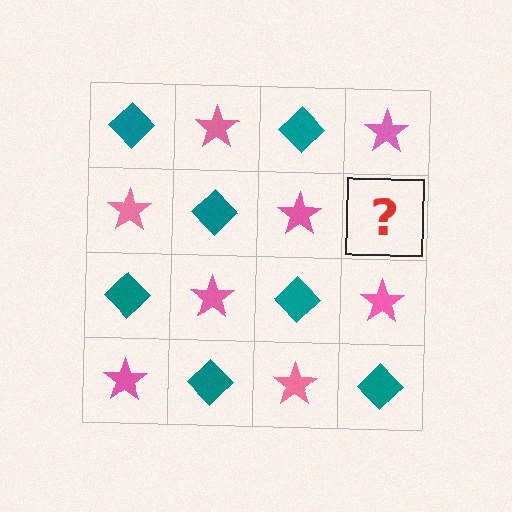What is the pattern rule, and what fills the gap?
The rule is that it alternates teal diamond and pink star in a checkerboard pattern. The gap should be filled with a teal diamond.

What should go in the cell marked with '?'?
The missing cell should contain a teal diamond.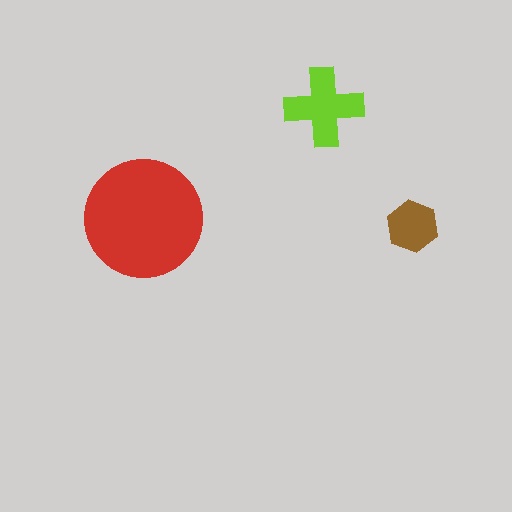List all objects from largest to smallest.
The red circle, the lime cross, the brown hexagon.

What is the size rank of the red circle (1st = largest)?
1st.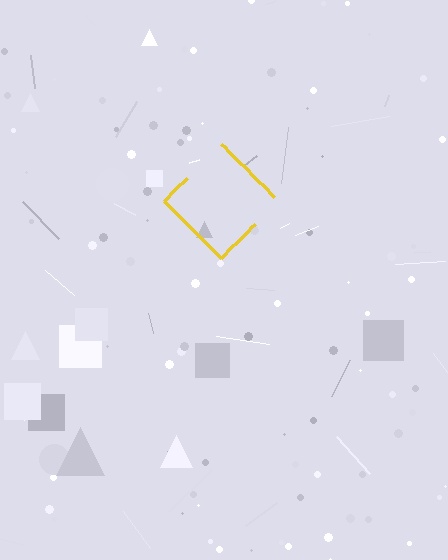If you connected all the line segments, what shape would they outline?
They would outline a diamond.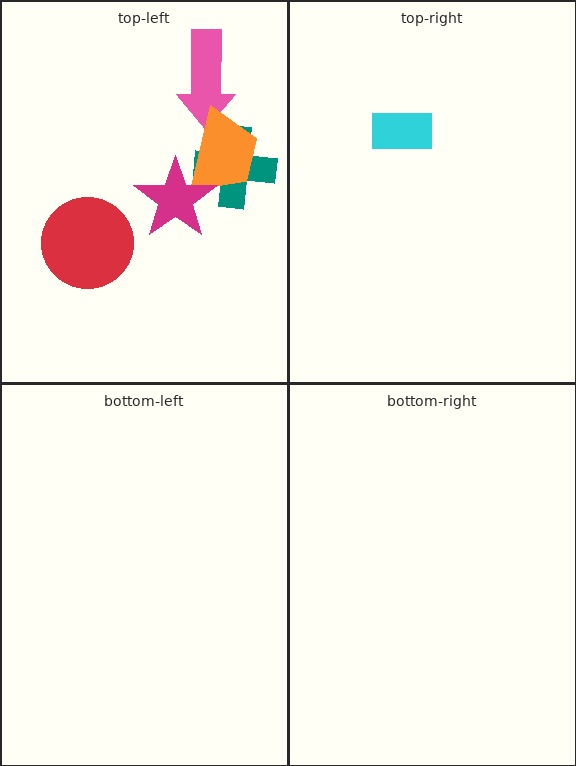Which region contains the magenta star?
The top-left region.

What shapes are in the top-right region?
The cyan rectangle.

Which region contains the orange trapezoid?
The top-left region.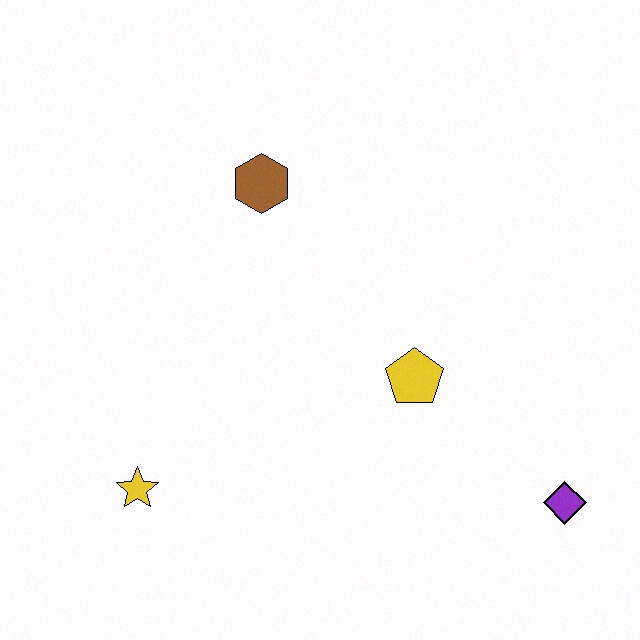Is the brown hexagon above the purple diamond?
Yes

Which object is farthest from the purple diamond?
The brown hexagon is farthest from the purple diamond.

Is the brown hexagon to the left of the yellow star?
No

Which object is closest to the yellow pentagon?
The purple diamond is closest to the yellow pentagon.